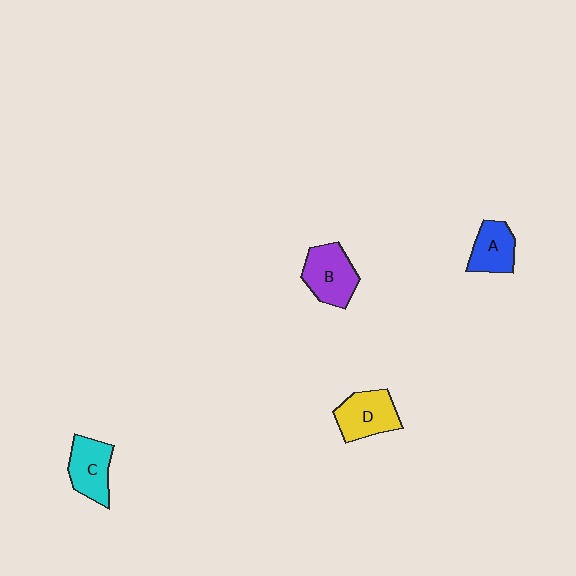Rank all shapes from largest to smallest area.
From largest to smallest: B (purple), D (yellow), C (cyan), A (blue).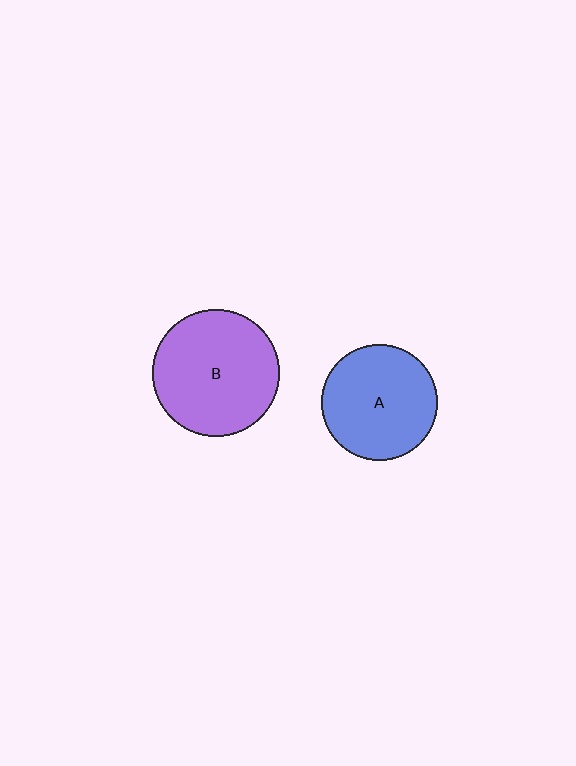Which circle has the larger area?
Circle B (purple).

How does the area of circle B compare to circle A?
Approximately 1.2 times.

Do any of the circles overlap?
No, none of the circles overlap.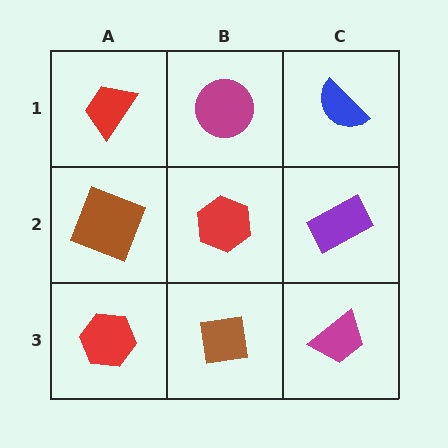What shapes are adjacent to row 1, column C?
A purple rectangle (row 2, column C), a magenta circle (row 1, column B).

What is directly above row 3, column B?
A red hexagon.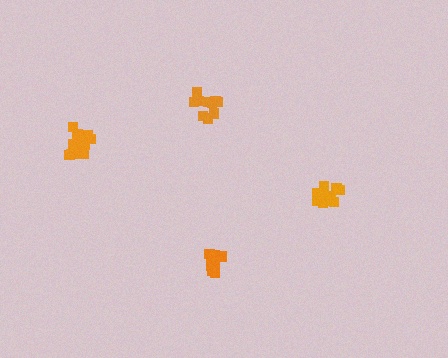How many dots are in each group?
Group 1: 13 dots, Group 2: 10 dots, Group 3: 11 dots, Group 4: 13 dots (47 total).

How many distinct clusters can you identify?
There are 4 distinct clusters.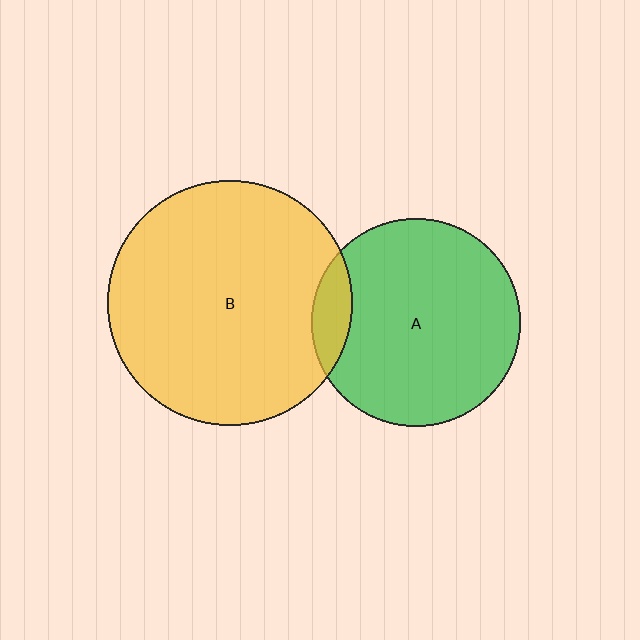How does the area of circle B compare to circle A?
Approximately 1.4 times.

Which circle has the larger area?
Circle B (yellow).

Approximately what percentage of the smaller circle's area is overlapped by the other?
Approximately 10%.